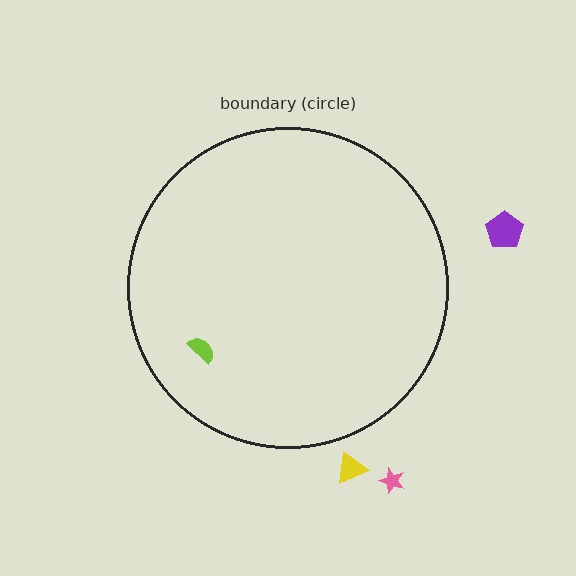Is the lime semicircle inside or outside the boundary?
Inside.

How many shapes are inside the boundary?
1 inside, 3 outside.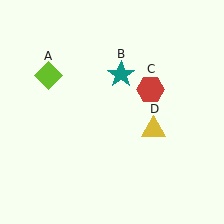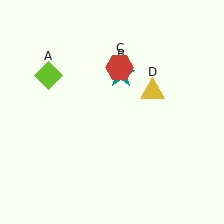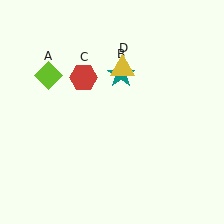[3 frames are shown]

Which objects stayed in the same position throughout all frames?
Lime diamond (object A) and teal star (object B) remained stationary.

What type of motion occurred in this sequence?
The red hexagon (object C), yellow triangle (object D) rotated counterclockwise around the center of the scene.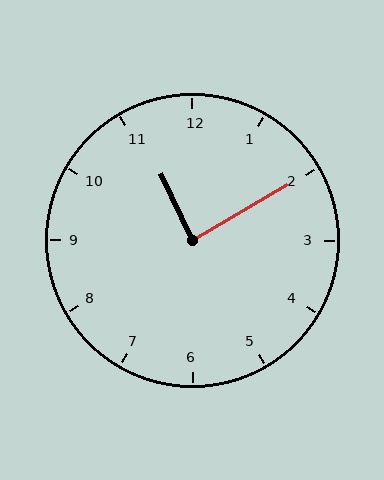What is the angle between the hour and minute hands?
Approximately 85 degrees.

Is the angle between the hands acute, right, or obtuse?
It is right.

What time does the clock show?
11:10.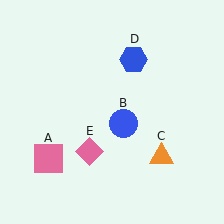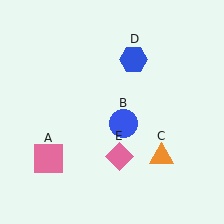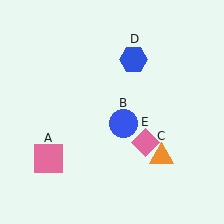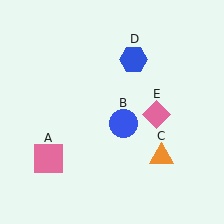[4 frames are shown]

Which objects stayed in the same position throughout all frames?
Pink square (object A) and blue circle (object B) and orange triangle (object C) and blue hexagon (object D) remained stationary.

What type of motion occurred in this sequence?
The pink diamond (object E) rotated counterclockwise around the center of the scene.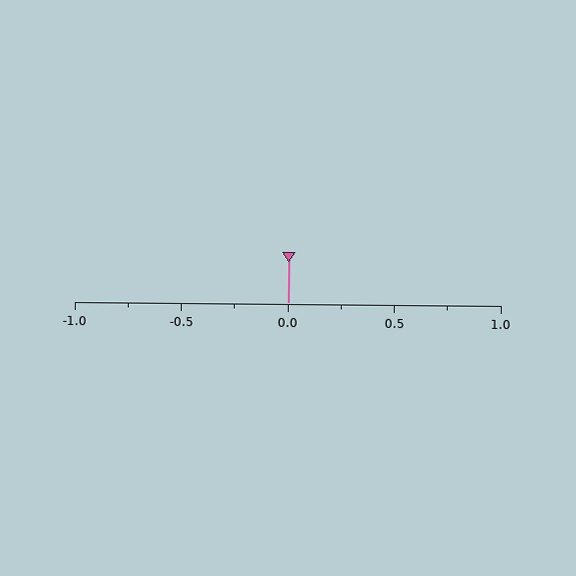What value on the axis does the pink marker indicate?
The marker indicates approximately 0.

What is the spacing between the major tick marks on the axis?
The major ticks are spaced 0.5 apart.